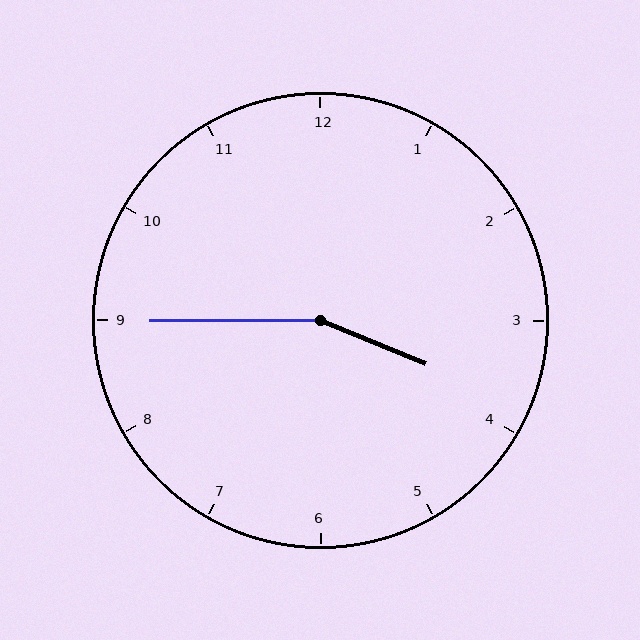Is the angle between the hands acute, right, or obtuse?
It is obtuse.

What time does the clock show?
3:45.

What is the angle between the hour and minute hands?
Approximately 158 degrees.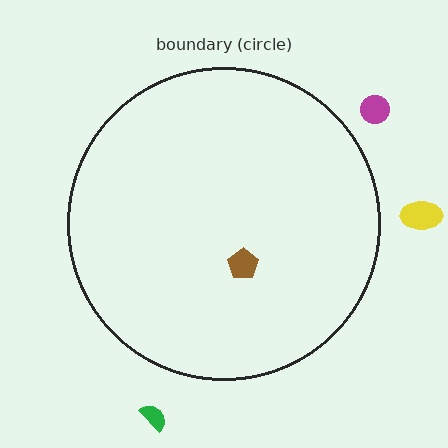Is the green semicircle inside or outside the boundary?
Outside.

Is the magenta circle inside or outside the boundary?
Outside.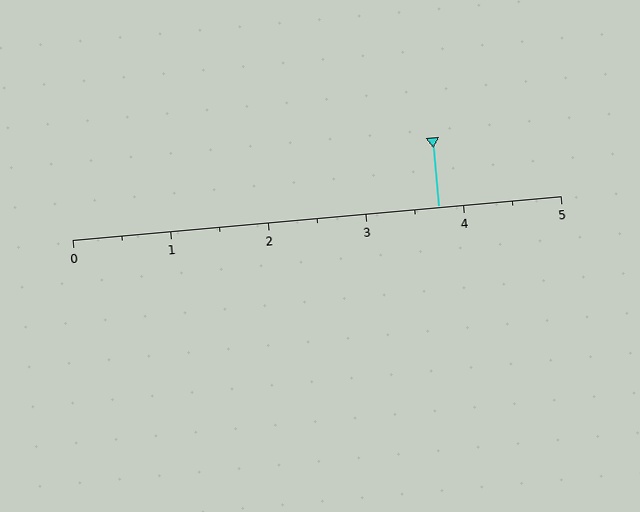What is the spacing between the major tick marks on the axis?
The major ticks are spaced 1 apart.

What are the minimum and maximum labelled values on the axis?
The axis runs from 0 to 5.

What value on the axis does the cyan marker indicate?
The marker indicates approximately 3.8.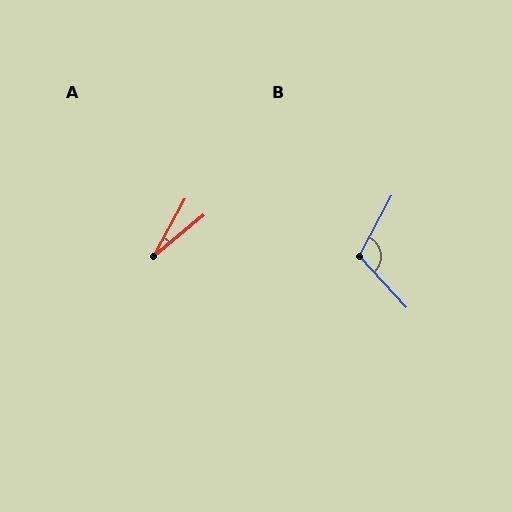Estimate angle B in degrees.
Approximately 109 degrees.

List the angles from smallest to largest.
A (22°), B (109°).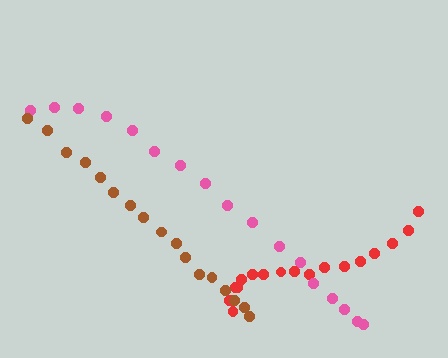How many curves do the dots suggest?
There are 3 distinct paths.